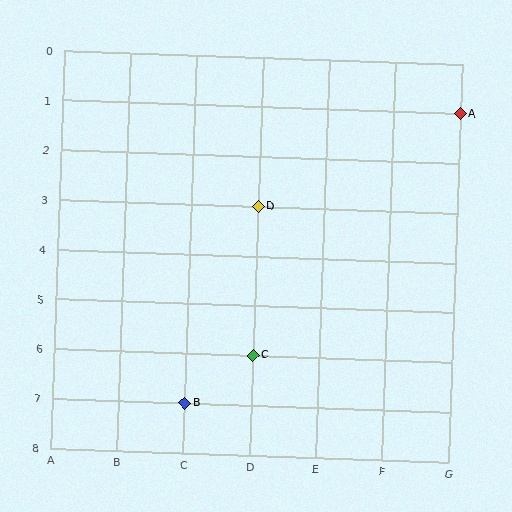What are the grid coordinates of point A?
Point A is at grid coordinates (G, 1).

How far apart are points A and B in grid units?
Points A and B are 4 columns and 6 rows apart (about 7.2 grid units diagonally).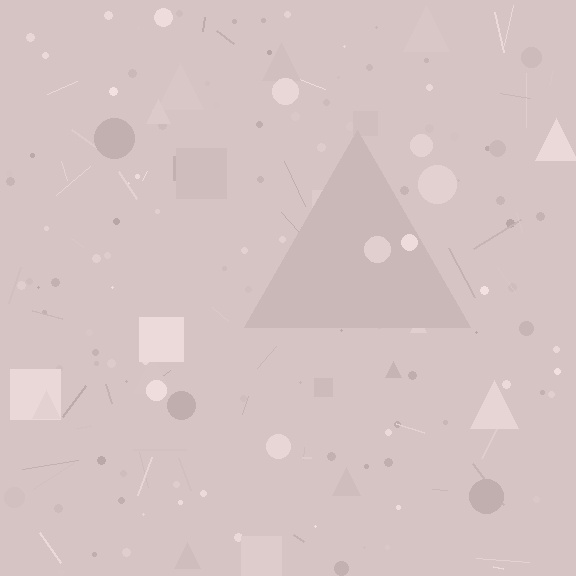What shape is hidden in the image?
A triangle is hidden in the image.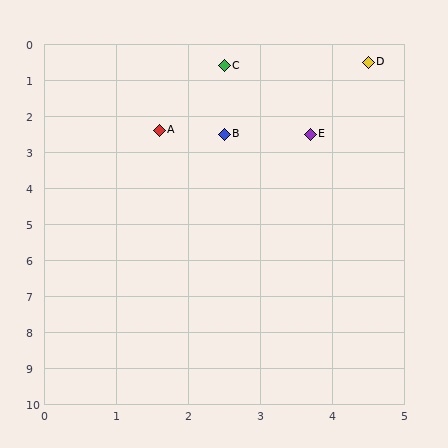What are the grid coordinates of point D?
Point D is at approximately (4.5, 0.5).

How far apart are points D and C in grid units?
Points D and C are about 2.0 grid units apart.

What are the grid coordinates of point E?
Point E is at approximately (3.7, 2.5).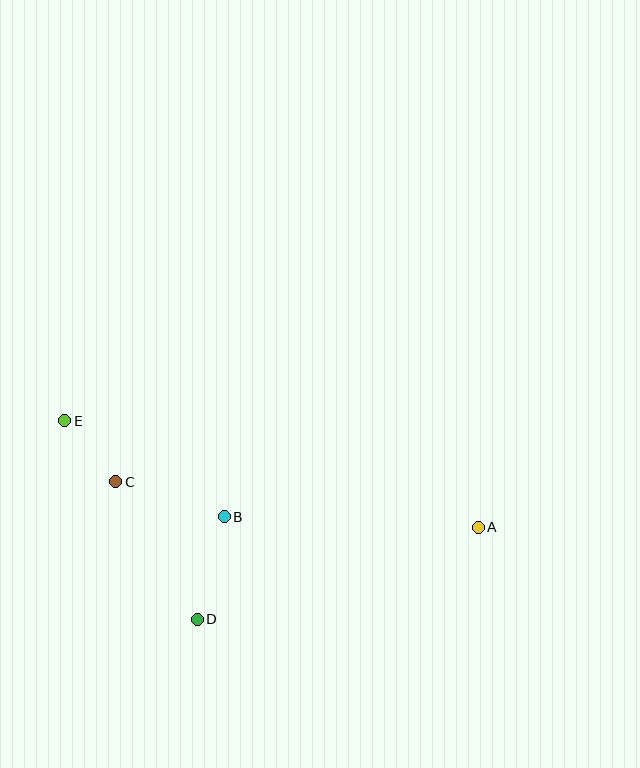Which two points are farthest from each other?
Points A and E are farthest from each other.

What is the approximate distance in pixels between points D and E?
The distance between D and E is approximately 238 pixels.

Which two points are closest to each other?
Points C and E are closest to each other.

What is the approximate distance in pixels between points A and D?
The distance between A and D is approximately 295 pixels.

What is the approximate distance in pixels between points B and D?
The distance between B and D is approximately 106 pixels.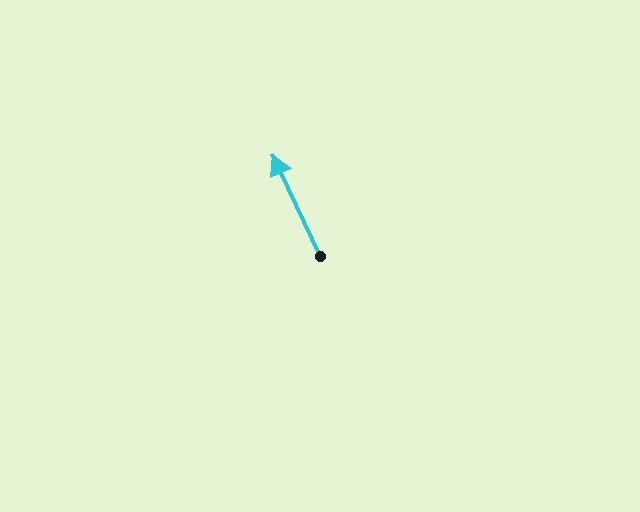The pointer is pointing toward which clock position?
Roughly 11 o'clock.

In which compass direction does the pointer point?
Northwest.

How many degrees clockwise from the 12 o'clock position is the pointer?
Approximately 335 degrees.